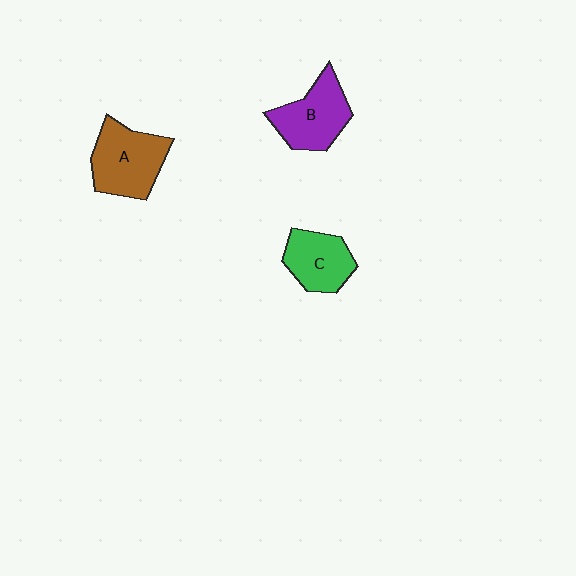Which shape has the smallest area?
Shape C (green).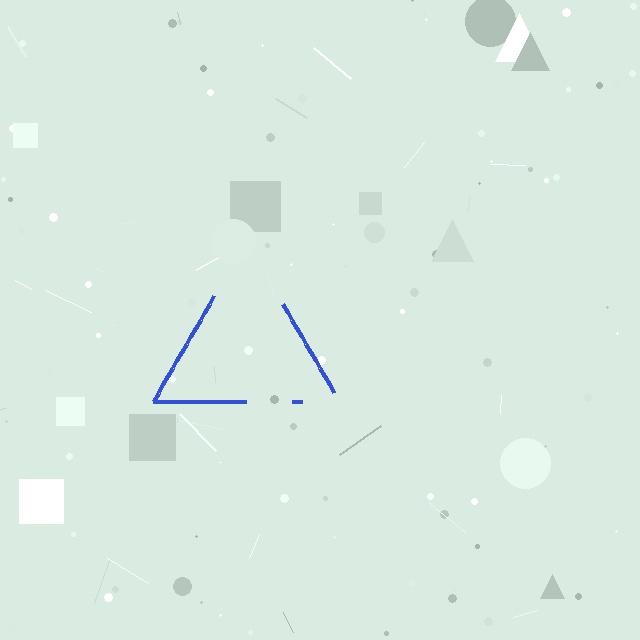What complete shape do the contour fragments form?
The contour fragments form a triangle.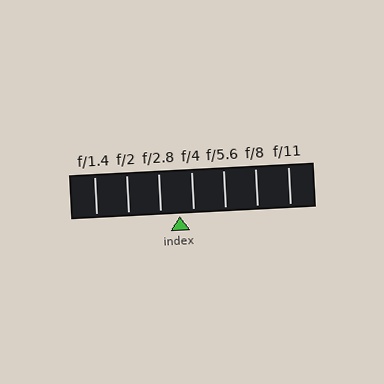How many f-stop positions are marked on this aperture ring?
There are 7 f-stop positions marked.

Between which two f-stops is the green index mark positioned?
The index mark is between f/2.8 and f/4.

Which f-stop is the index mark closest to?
The index mark is closest to f/4.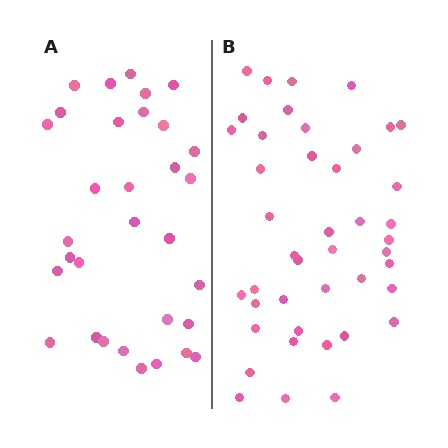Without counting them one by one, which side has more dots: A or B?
Region B (the right region) has more dots.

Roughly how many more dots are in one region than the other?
Region B has roughly 12 or so more dots than region A.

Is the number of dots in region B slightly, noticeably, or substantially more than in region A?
Region B has noticeably more, but not dramatically so. The ratio is roughly 1.3 to 1.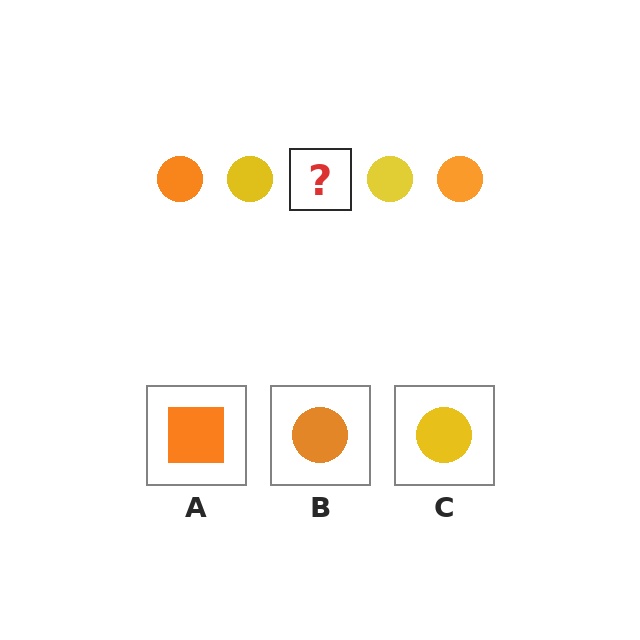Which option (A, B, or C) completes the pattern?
B.